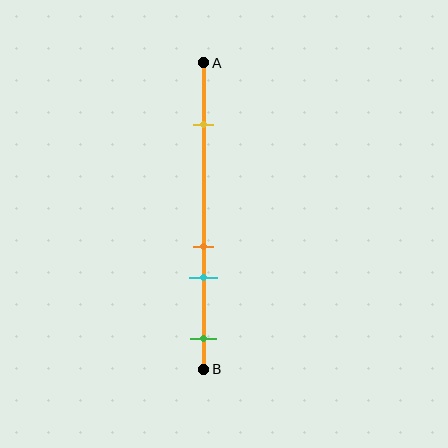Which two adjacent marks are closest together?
The orange and cyan marks are the closest adjacent pair.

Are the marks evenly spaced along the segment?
No, the marks are not evenly spaced.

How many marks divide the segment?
There are 4 marks dividing the segment.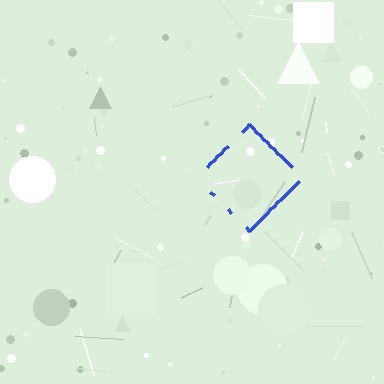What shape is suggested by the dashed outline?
The dashed outline suggests a diamond.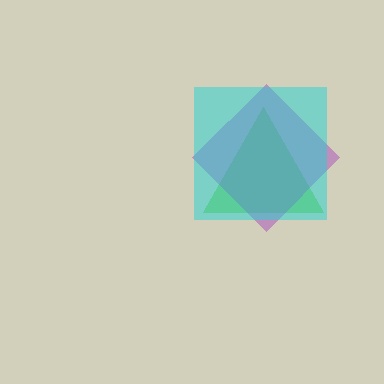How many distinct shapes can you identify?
There are 3 distinct shapes: a lime triangle, a purple diamond, a cyan square.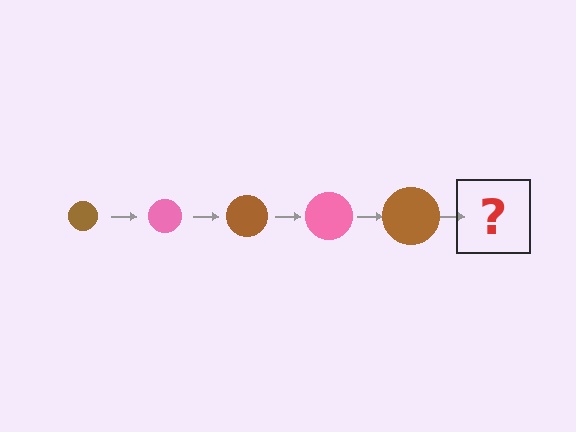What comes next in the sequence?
The next element should be a pink circle, larger than the previous one.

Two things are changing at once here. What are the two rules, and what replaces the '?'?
The two rules are that the circle grows larger each step and the color cycles through brown and pink. The '?' should be a pink circle, larger than the previous one.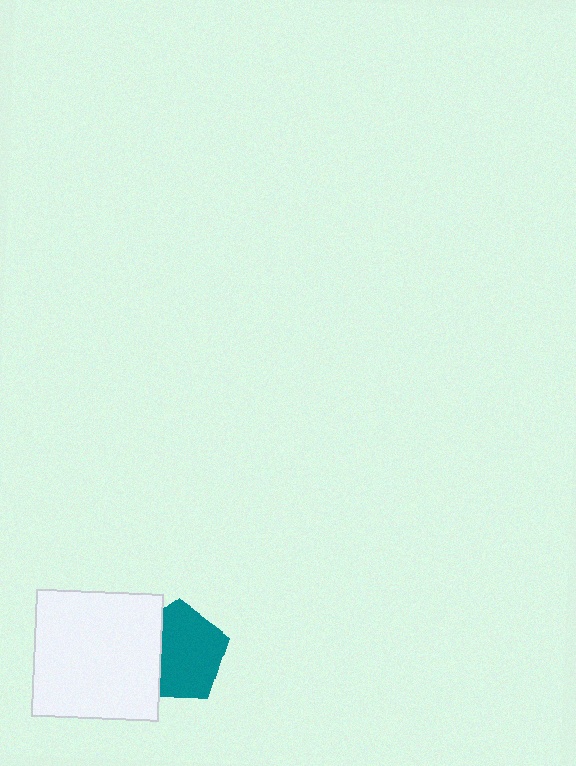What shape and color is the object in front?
The object in front is a white square.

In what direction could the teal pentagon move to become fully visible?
The teal pentagon could move right. That would shift it out from behind the white square entirely.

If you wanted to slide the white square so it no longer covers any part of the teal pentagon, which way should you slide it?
Slide it left — that is the most direct way to separate the two shapes.